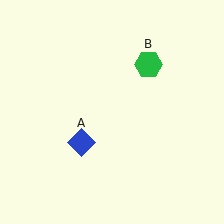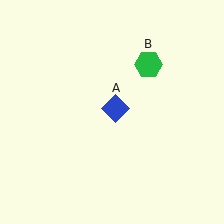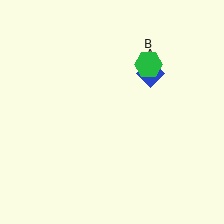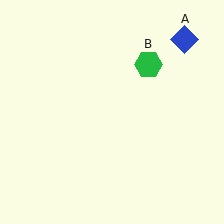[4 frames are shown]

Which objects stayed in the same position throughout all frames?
Green hexagon (object B) remained stationary.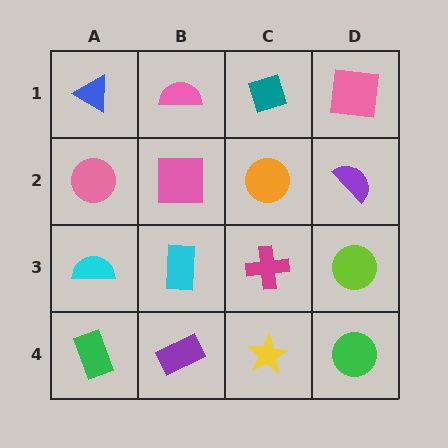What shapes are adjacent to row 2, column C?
A teal diamond (row 1, column C), a magenta cross (row 3, column C), a pink square (row 2, column B), a purple semicircle (row 2, column D).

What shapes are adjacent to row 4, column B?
A cyan rectangle (row 3, column B), a green rectangle (row 4, column A), a yellow star (row 4, column C).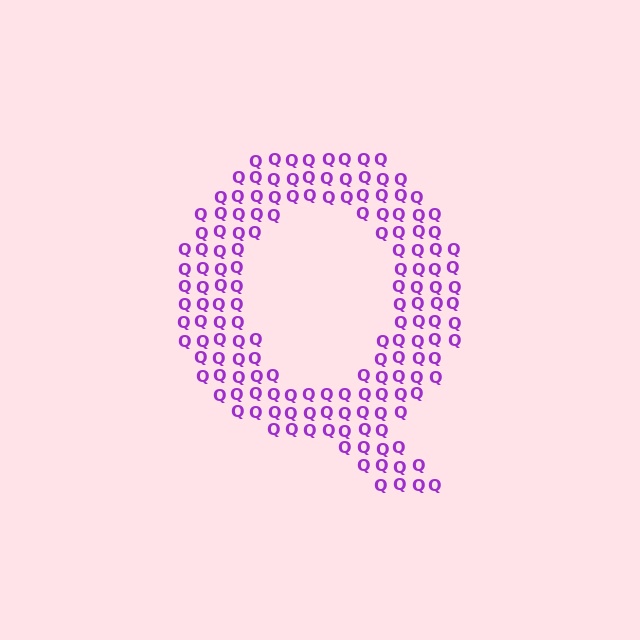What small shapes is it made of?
It is made of small letter Q's.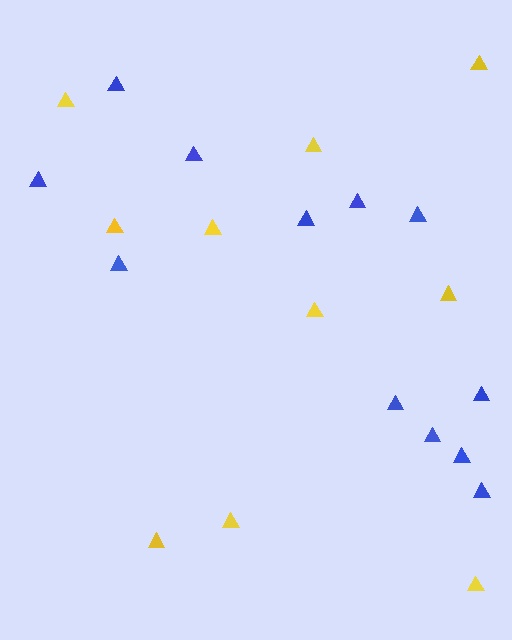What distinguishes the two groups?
There are 2 groups: one group of yellow triangles (10) and one group of blue triangles (12).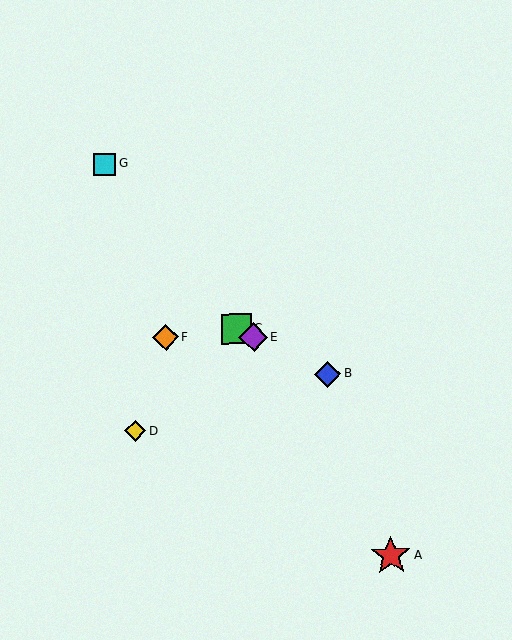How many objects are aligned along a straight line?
3 objects (B, C, E) are aligned along a straight line.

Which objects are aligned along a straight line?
Objects B, C, E are aligned along a straight line.